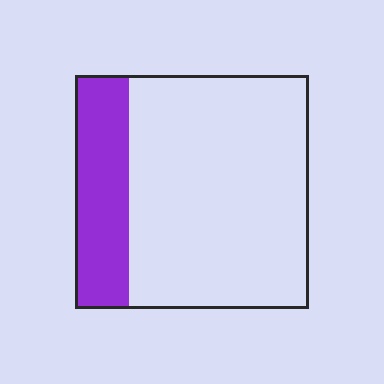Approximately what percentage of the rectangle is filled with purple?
Approximately 25%.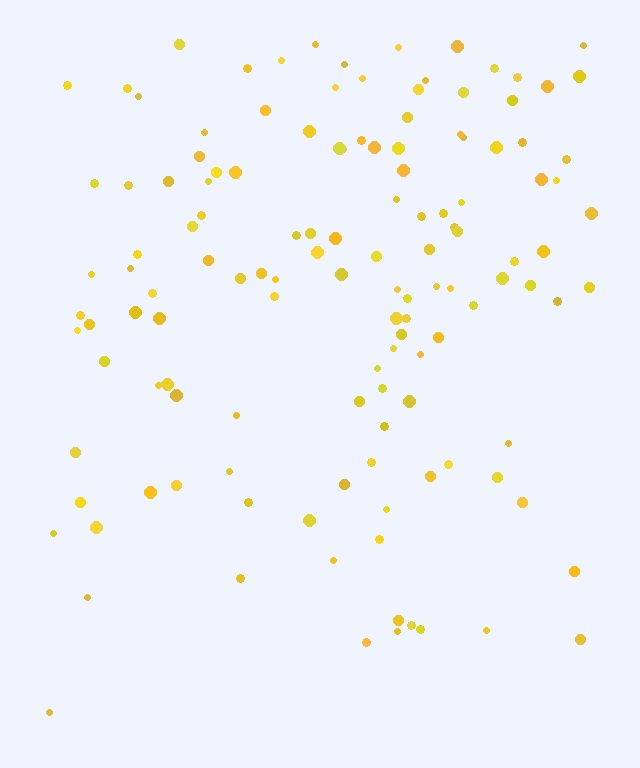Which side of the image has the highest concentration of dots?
The top.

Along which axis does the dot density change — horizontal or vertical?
Vertical.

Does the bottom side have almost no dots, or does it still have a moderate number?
Still a moderate number, just noticeably fewer than the top.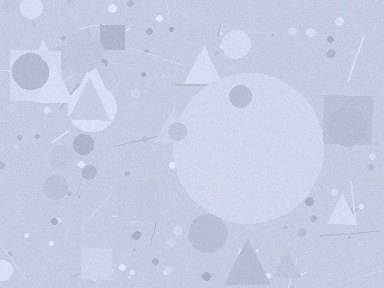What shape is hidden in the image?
A circle is hidden in the image.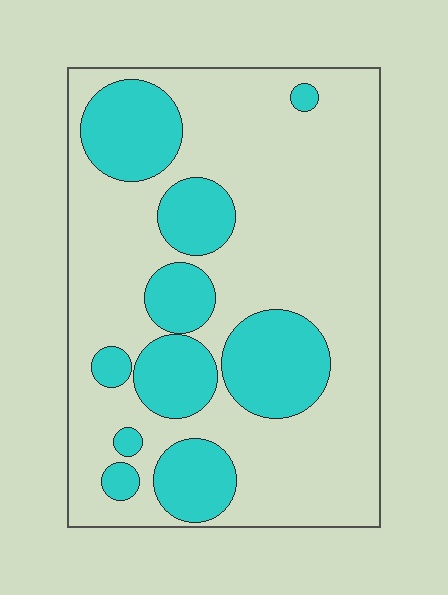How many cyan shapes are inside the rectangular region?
10.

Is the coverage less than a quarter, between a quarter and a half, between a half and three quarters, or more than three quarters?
Between a quarter and a half.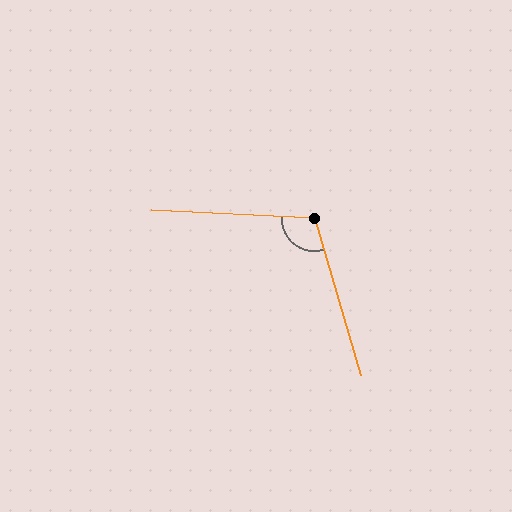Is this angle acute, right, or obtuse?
It is obtuse.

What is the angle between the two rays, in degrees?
Approximately 109 degrees.